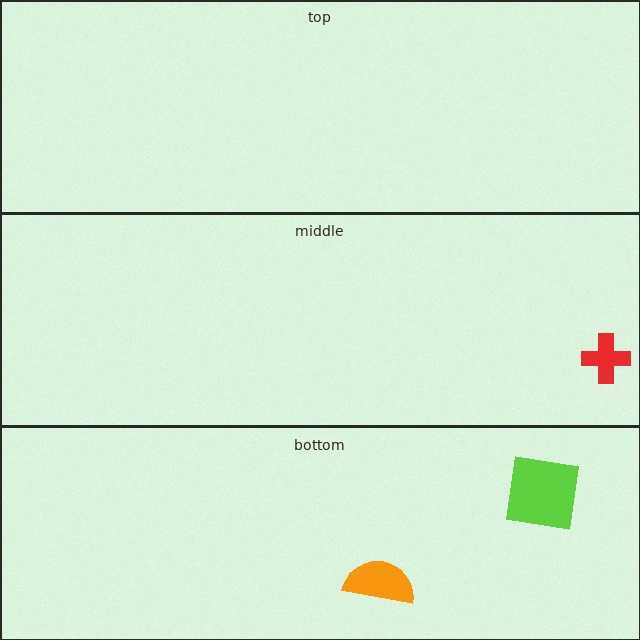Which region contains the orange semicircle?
The bottom region.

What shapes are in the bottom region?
The orange semicircle, the lime square.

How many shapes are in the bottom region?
2.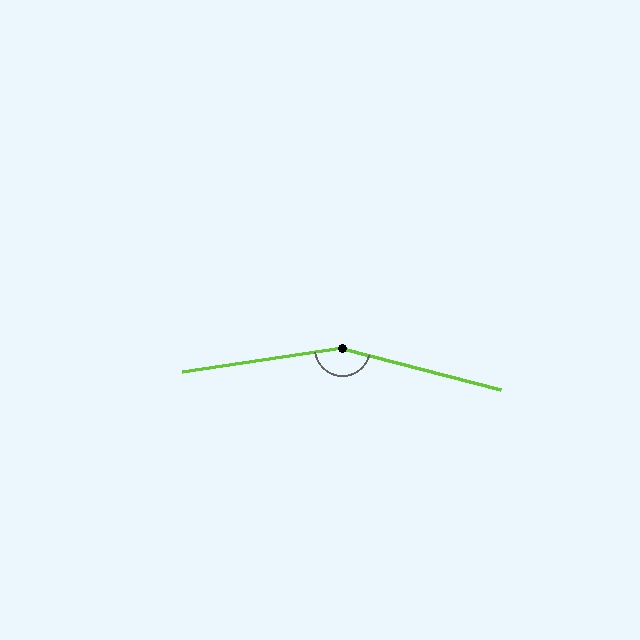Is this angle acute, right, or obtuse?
It is obtuse.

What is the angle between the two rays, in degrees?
Approximately 157 degrees.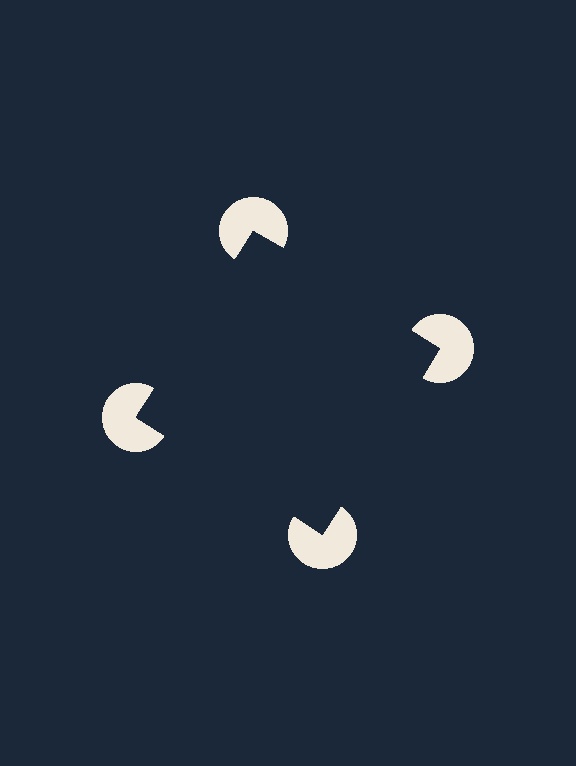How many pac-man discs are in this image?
There are 4 — one at each vertex of the illusory square.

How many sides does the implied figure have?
4 sides.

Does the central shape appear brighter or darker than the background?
It typically appears slightly darker than the background, even though no actual brightness change is drawn.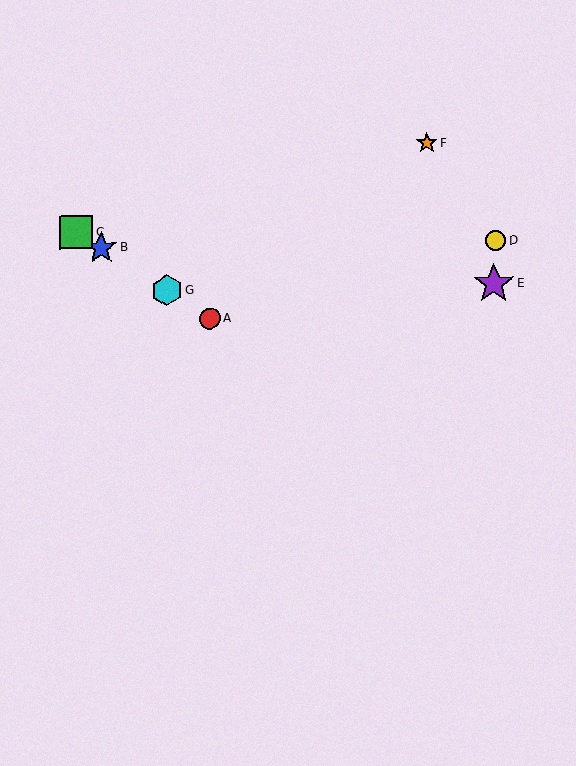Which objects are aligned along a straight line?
Objects A, B, C, G are aligned along a straight line.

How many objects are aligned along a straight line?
4 objects (A, B, C, G) are aligned along a straight line.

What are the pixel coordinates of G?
Object G is at (167, 290).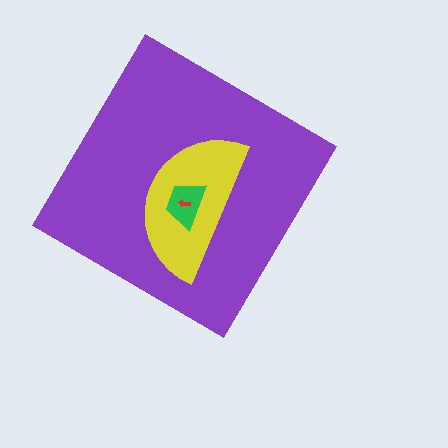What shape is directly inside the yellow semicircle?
The green trapezoid.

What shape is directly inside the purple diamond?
The yellow semicircle.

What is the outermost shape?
The purple diamond.